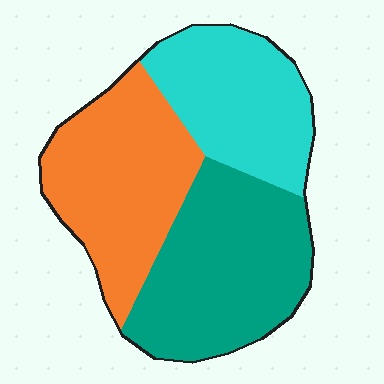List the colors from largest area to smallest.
From largest to smallest: teal, orange, cyan.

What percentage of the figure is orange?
Orange covers 34% of the figure.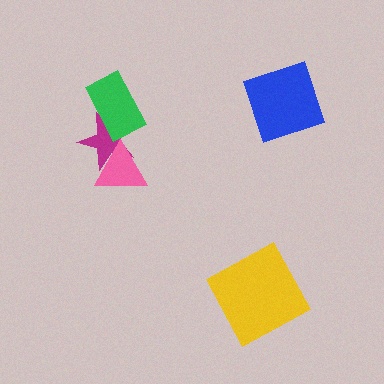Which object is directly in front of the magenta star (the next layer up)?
The green rectangle is directly in front of the magenta star.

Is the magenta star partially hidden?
Yes, it is partially covered by another shape.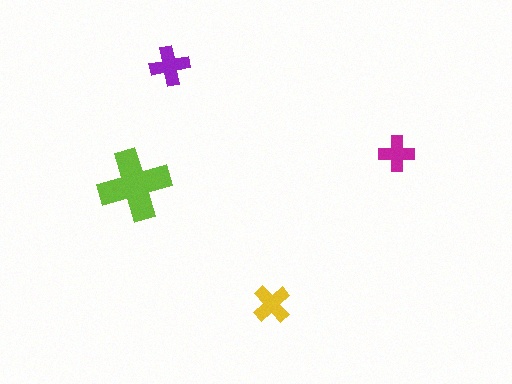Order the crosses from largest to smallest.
the lime one, the purple one, the yellow one, the magenta one.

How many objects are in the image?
There are 4 objects in the image.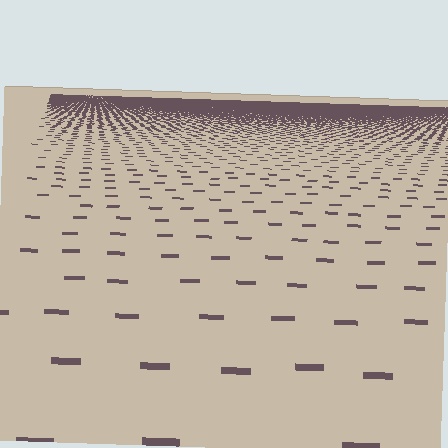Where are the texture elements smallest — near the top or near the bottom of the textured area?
Near the top.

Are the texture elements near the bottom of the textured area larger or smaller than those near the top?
Larger. Near the bottom, elements are closer to the viewer and appear at a bigger on-screen size.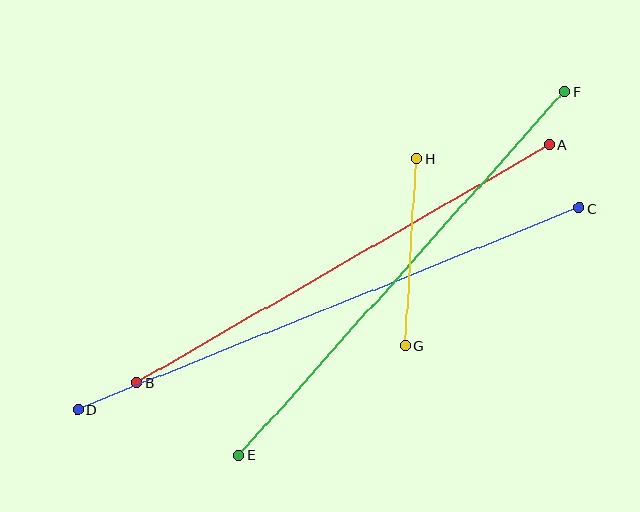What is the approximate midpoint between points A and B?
The midpoint is at approximately (343, 264) pixels.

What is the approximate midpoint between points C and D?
The midpoint is at approximately (329, 309) pixels.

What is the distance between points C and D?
The distance is approximately 540 pixels.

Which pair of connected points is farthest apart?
Points C and D are farthest apart.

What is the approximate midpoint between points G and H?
The midpoint is at approximately (411, 252) pixels.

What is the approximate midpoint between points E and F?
The midpoint is at approximately (402, 274) pixels.